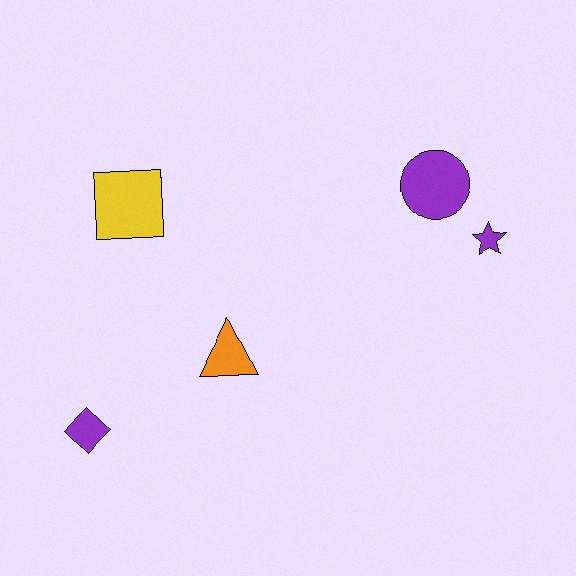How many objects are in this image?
There are 5 objects.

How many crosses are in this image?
There are no crosses.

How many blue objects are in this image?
There are no blue objects.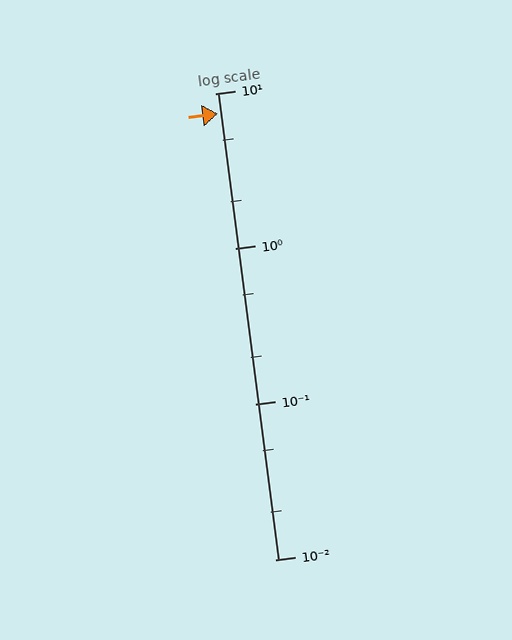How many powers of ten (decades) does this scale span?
The scale spans 3 decades, from 0.01 to 10.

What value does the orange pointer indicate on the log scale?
The pointer indicates approximately 7.4.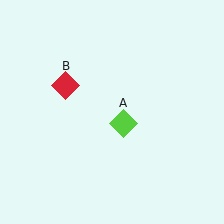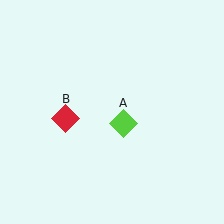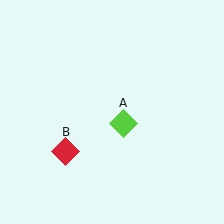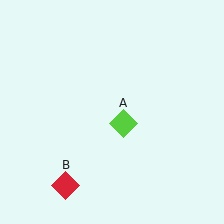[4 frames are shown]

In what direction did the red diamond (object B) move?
The red diamond (object B) moved down.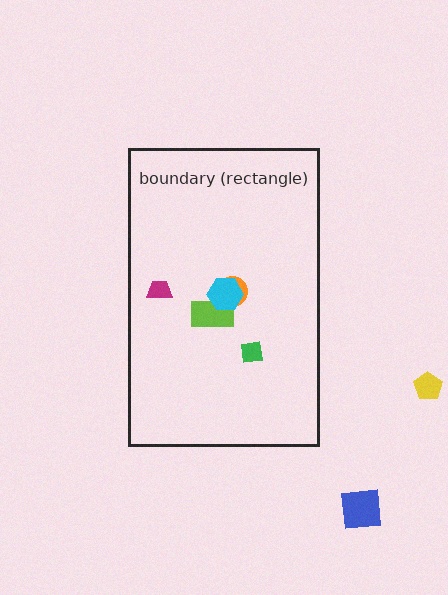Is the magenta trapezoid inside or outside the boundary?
Inside.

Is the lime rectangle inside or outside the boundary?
Inside.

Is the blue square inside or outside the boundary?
Outside.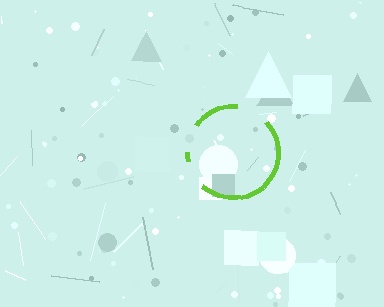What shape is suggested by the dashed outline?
The dashed outline suggests a circle.